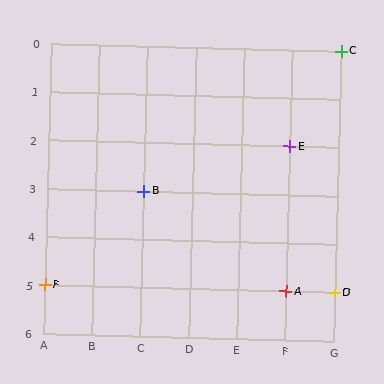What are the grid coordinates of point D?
Point D is at grid coordinates (G, 5).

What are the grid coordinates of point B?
Point B is at grid coordinates (C, 3).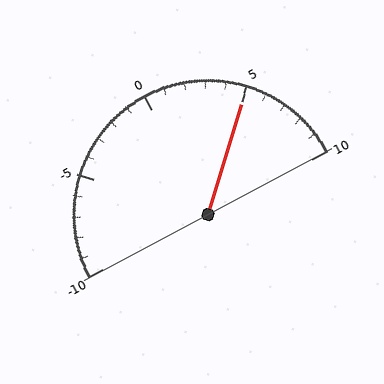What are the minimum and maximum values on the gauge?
The gauge ranges from -10 to 10.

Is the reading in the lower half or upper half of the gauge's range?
The reading is in the upper half of the range (-10 to 10).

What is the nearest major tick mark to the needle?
The nearest major tick mark is 5.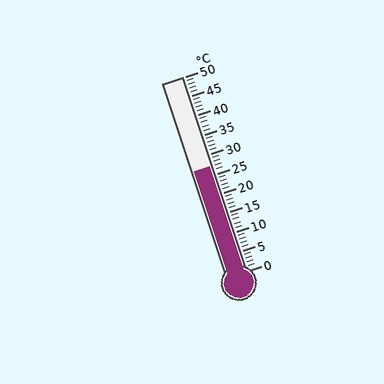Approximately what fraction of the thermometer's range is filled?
The thermometer is filled to approximately 55% of its range.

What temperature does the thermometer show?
The thermometer shows approximately 27°C.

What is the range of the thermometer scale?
The thermometer scale ranges from 0°C to 50°C.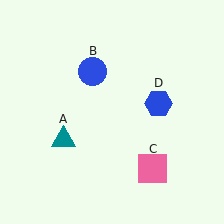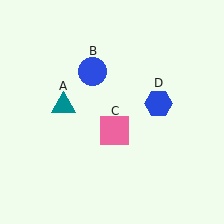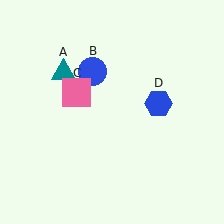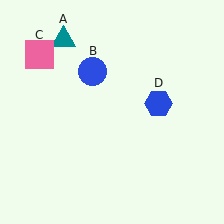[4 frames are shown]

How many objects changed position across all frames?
2 objects changed position: teal triangle (object A), pink square (object C).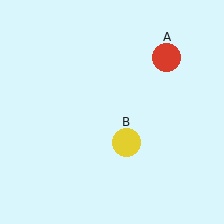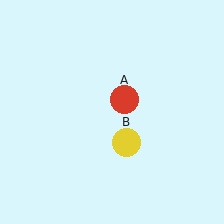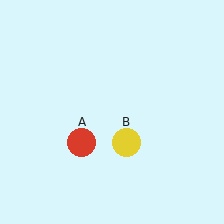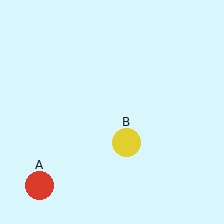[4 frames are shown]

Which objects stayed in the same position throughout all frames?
Yellow circle (object B) remained stationary.